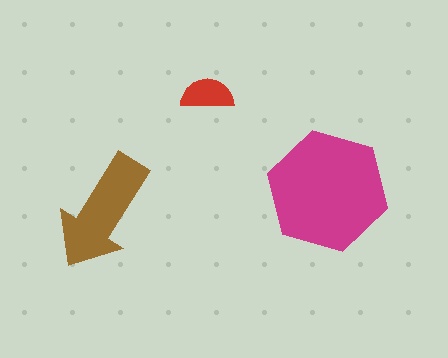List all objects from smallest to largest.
The red semicircle, the brown arrow, the magenta hexagon.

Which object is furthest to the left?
The brown arrow is leftmost.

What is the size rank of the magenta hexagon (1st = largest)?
1st.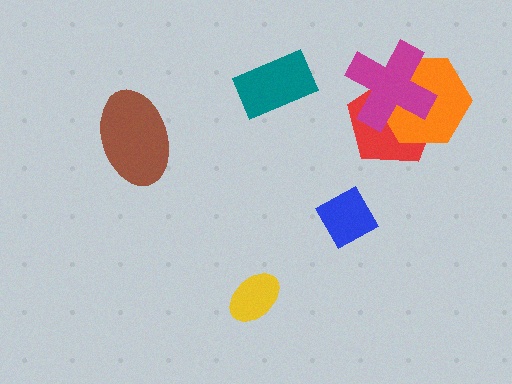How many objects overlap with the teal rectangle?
0 objects overlap with the teal rectangle.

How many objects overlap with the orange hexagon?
2 objects overlap with the orange hexagon.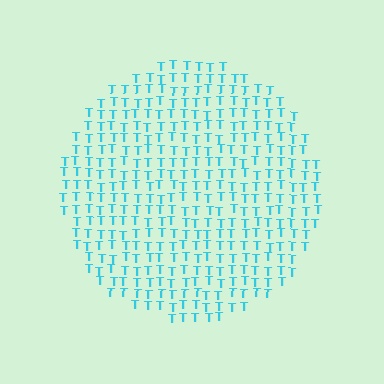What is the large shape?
The large shape is a circle.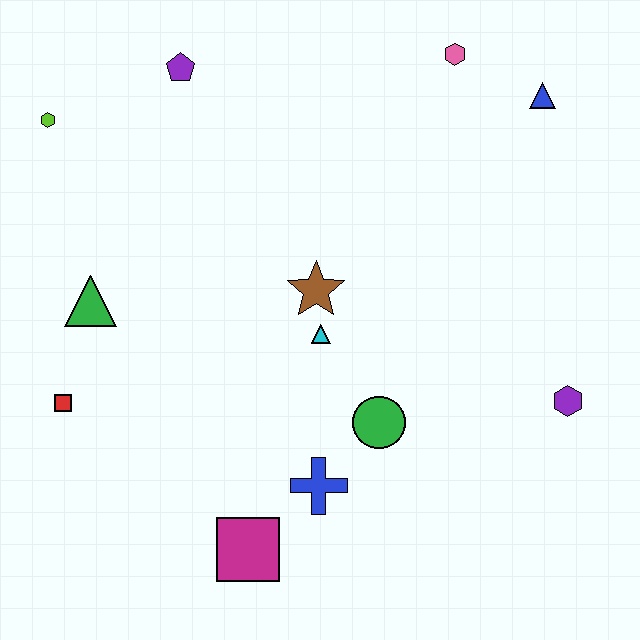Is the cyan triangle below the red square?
No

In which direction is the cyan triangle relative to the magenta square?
The cyan triangle is above the magenta square.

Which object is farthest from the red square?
The blue triangle is farthest from the red square.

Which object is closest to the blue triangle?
The pink hexagon is closest to the blue triangle.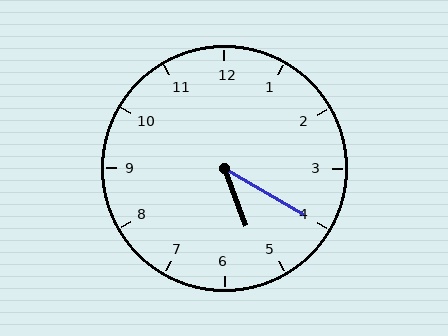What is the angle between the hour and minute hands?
Approximately 40 degrees.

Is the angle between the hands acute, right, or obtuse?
It is acute.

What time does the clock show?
5:20.